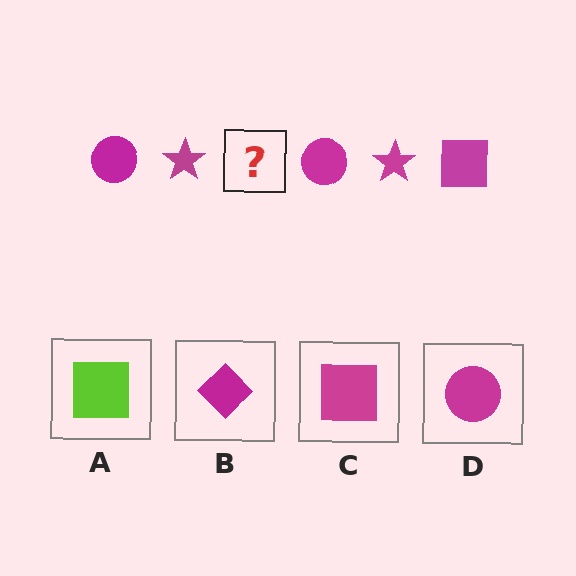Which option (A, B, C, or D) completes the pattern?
C.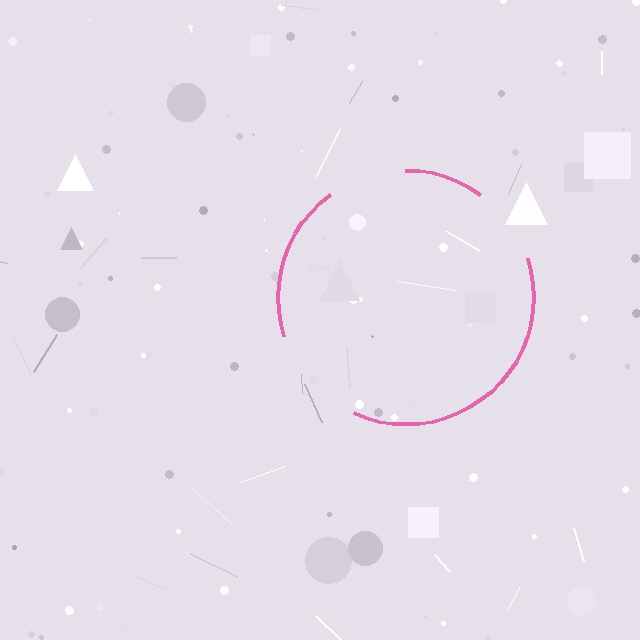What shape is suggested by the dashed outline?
The dashed outline suggests a circle.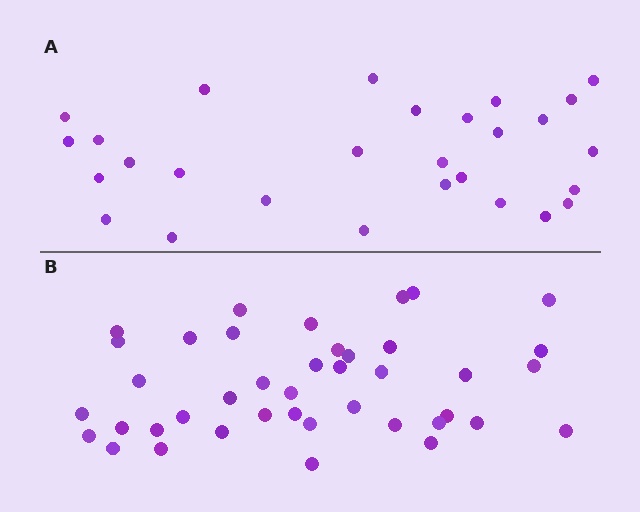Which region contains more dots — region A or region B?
Region B (the bottom region) has more dots.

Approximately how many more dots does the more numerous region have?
Region B has approximately 15 more dots than region A.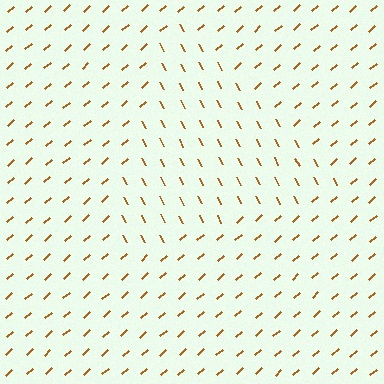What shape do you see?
I see a triangle.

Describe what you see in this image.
The image is filled with small brown line segments. A triangle region in the image has lines oriented differently from the surrounding lines, creating a visible texture boundary.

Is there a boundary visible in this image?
Yes, there is a texture boundary formed by a change in line orientation.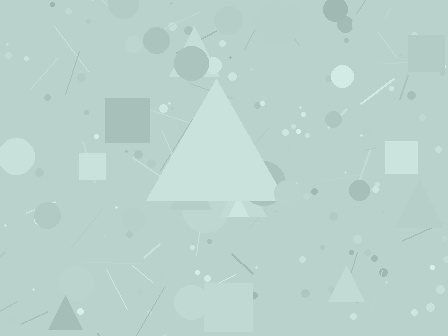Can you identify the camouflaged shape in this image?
The camouflaged shape is a triangle.